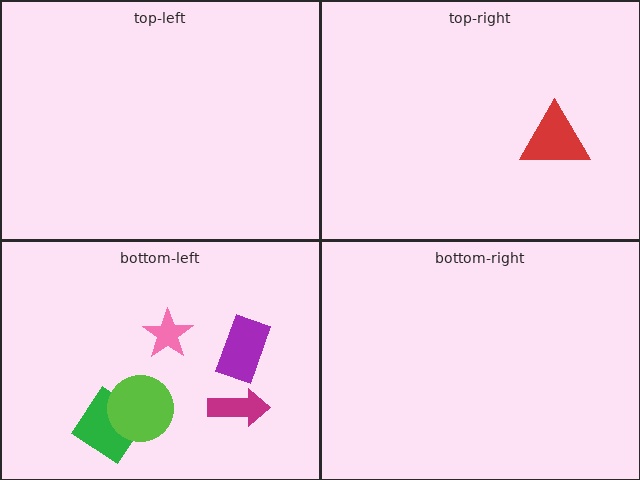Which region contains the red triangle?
The top-right region.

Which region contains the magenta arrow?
The bottom-left region.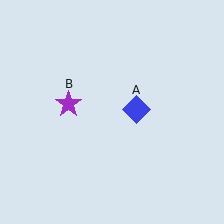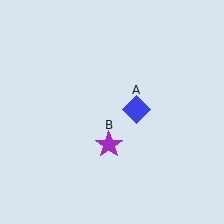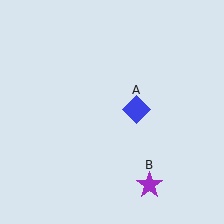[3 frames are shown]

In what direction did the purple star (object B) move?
The purple star (object B) moved down and to the right.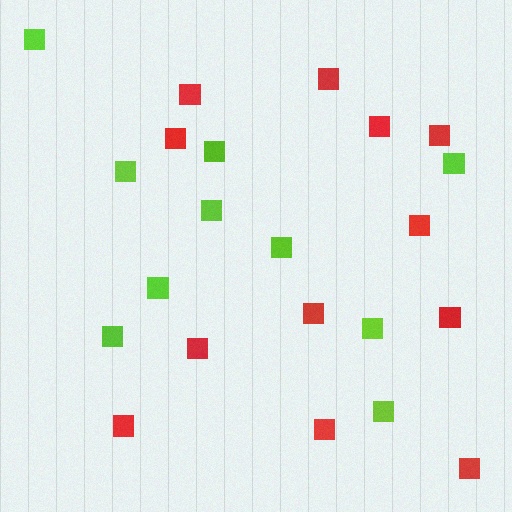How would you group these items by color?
There are 2 groups: one group of lime squares (10) and one group of red squares (12).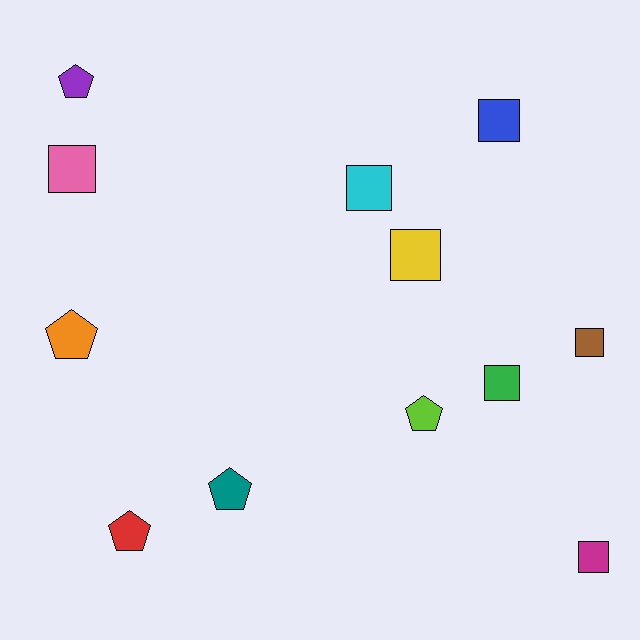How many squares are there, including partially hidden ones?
There are 7 squares.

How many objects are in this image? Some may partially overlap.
There are 12 objects.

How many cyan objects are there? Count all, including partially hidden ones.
There is 1 cyan object.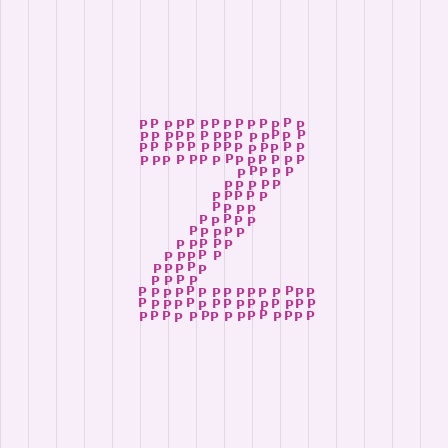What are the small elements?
The small elements are letter P's.